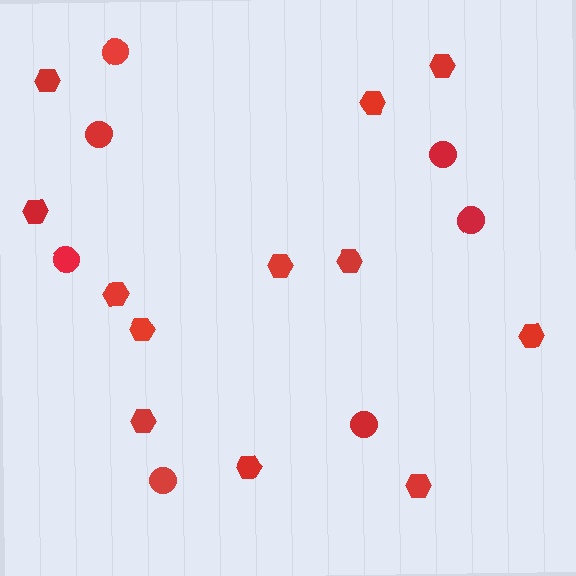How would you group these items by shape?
There are 2 groups: one group of hexagons (12) and one group of circles (7).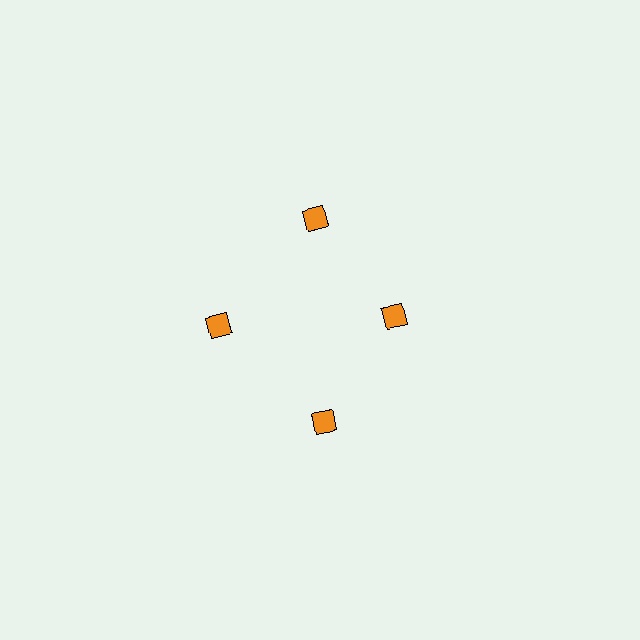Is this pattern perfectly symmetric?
No. The 4 orange diamonds are arranged in a ring, but one element near the 3 o'clock position is pulled inward toward the center, breaking the 4-fold rotational symmetry.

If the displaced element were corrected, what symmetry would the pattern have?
It would have 4-fold rotational symmetry — the pattern would map onto itself every 90 degrees.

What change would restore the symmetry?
The symmetry would be restored by moving it outward, back onto the ring so that all 4 diamonds sit at equal angles and equal distance from the center.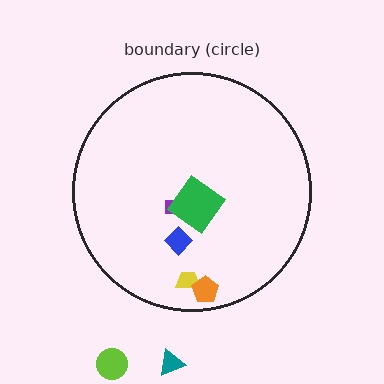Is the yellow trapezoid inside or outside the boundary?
Inside.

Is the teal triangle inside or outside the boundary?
Outside.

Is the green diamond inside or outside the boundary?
Inside.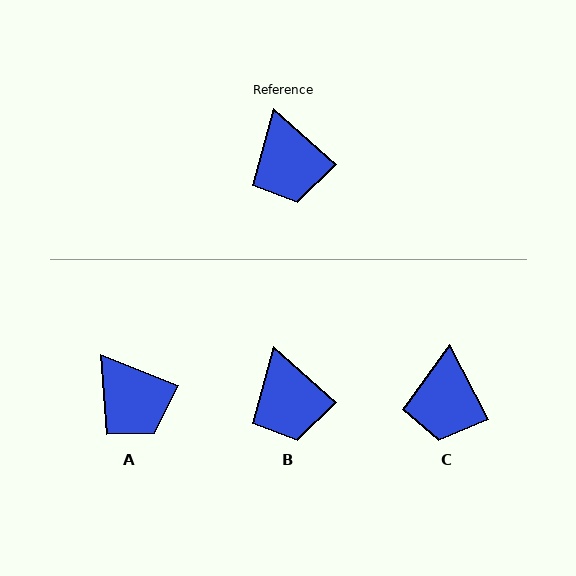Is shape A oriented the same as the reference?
No, it is off by about 20 degrees.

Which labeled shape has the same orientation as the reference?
B.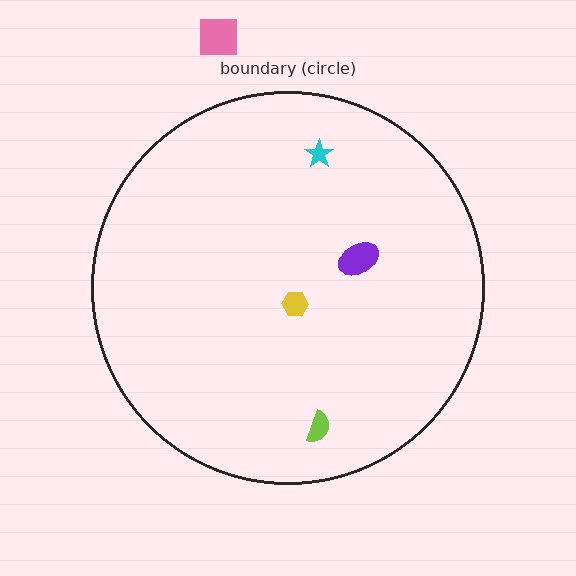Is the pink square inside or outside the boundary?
Outside.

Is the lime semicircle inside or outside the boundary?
Inside.